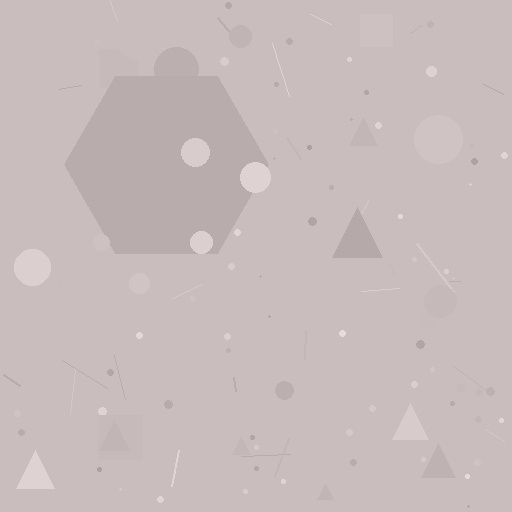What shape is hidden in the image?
A hexagon is hidden in the image.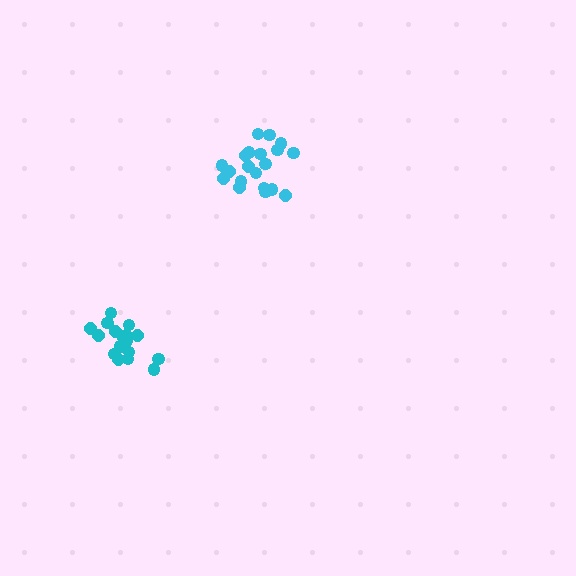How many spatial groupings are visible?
There are 2 spatial groupings.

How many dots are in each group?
Group 1: 19 dots, Group 2: 20 dots (39 total).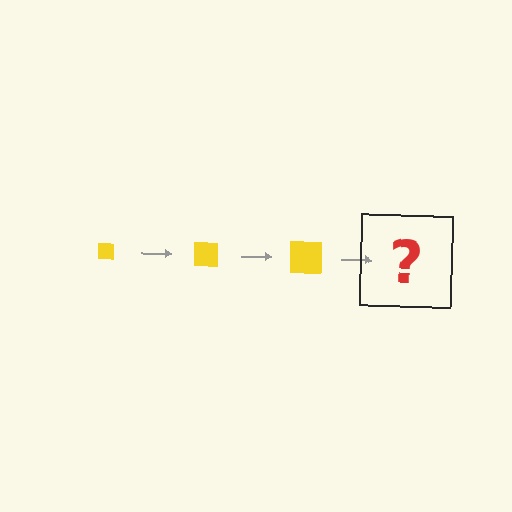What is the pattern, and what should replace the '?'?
The pattern is that the square gets progressively larger each step. The '?' should be a yellow square, larger than the previous one.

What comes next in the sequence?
The next element should be a yellow square, larger than the previous one.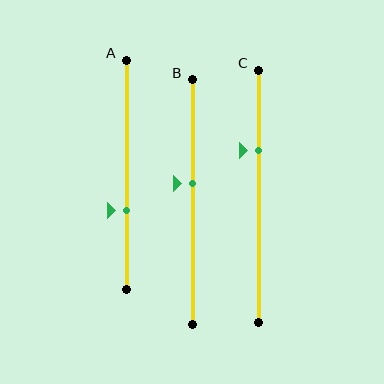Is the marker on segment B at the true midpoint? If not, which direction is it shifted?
No, the marker on segment B is shifted upward by about 7% of the segment length.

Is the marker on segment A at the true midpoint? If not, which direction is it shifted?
No, the marker on segment A is shifted downward by about 16% of the segment length.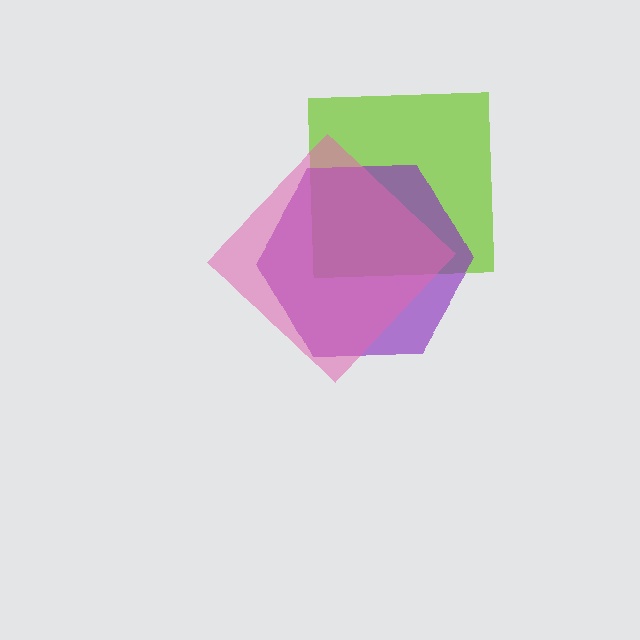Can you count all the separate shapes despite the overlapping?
Yes, there are 3 separate shapes.